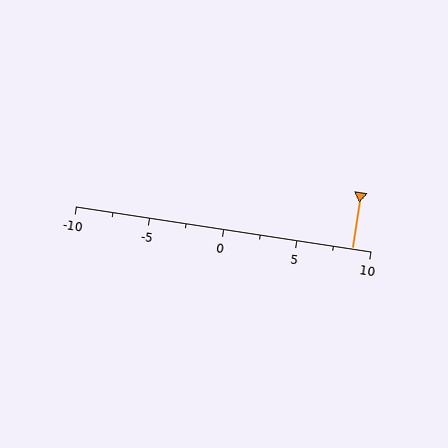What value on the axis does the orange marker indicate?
The marker indicates approximately 8.8.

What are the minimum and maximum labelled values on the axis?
The axis runs from -10 to 10.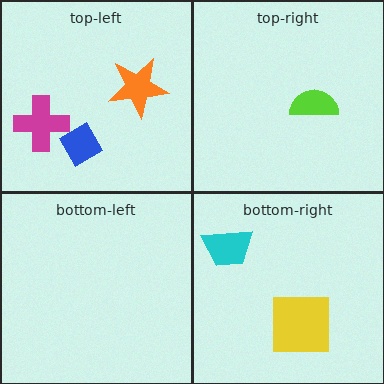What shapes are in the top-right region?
The lime semicircle.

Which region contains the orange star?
The top-left region.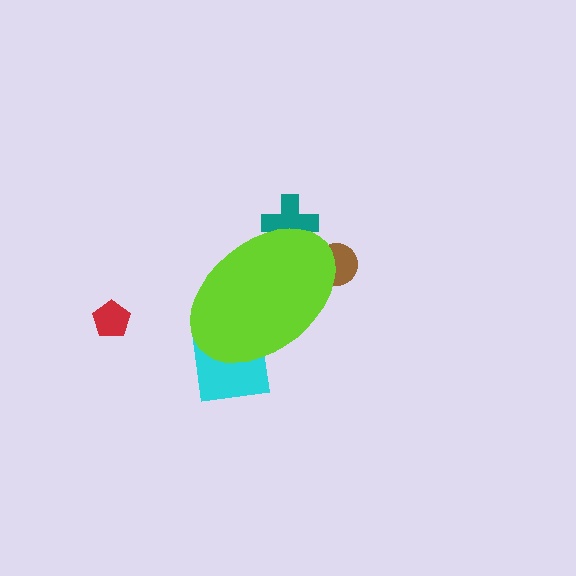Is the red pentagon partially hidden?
No, the red pentagon is fully visible.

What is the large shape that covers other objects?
A lime ellipse.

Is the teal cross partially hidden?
Yes, the teal cross is partially hidden behind the lime ellipse.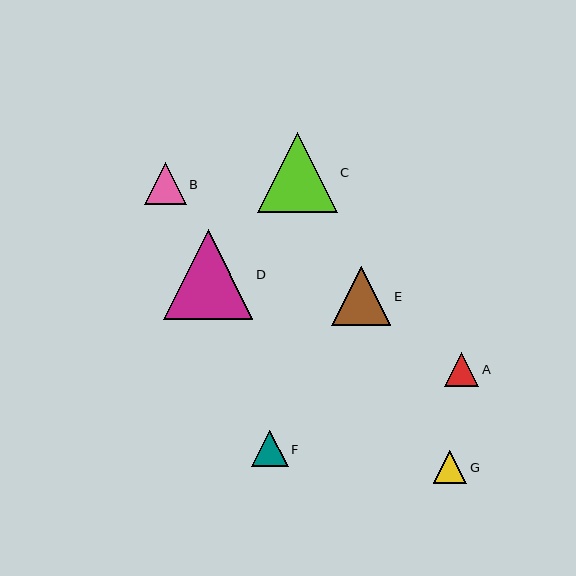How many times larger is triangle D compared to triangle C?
Triangle D is approximately 1.1 times the size of triangle C.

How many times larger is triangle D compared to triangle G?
Triangle D is approximately 2.7 times the size of triangle G.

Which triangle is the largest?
Triangle D is the largest with a size of approximately 89 pixels.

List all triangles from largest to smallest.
From largest to smallest: D, C, E, B, F, A, G.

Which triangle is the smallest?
Triangle G is the smallest with a size of approximately 33 pixels.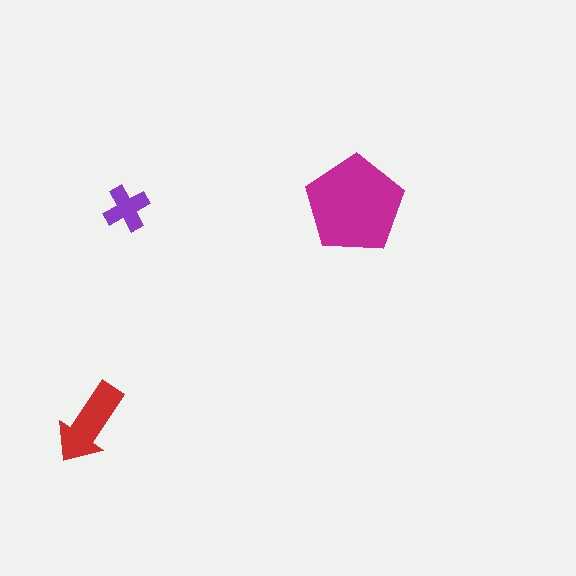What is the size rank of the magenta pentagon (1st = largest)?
1st.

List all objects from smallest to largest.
The purple cross, the red arrow, the magenta pentagon.